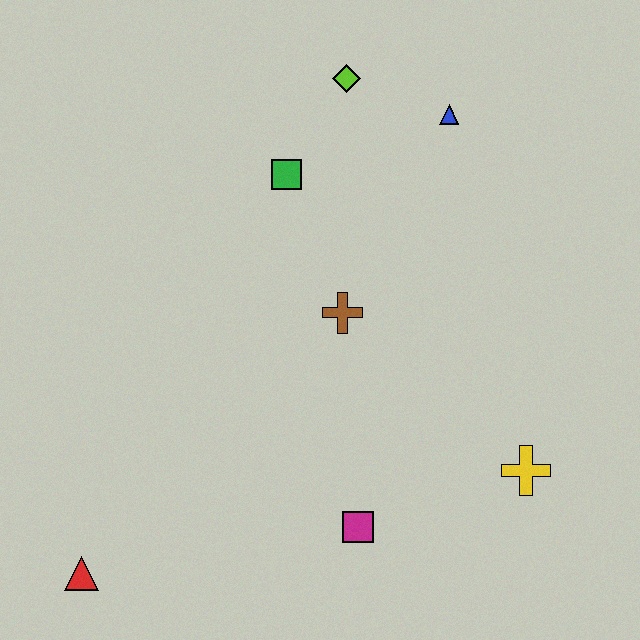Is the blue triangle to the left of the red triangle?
No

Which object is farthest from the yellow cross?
The red triangle is farthest from the yellow cross.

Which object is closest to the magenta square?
The yellow cross is closest to the magenta square.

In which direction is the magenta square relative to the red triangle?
The magenta square is to the right of the red triangle.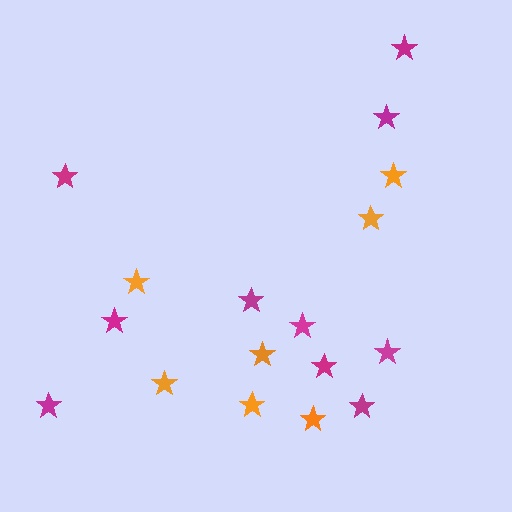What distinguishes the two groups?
There are 2 groups: one group of magenta stars (10) and one group of orange stars (7).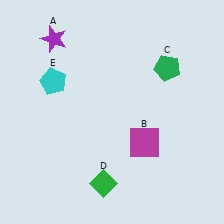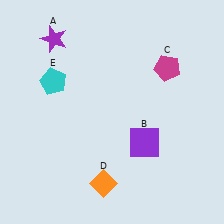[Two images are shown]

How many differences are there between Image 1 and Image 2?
There are 3 differences between the two images.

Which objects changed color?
B changed from magenta to purple. C changed from green to magenta. D changed from green to orange.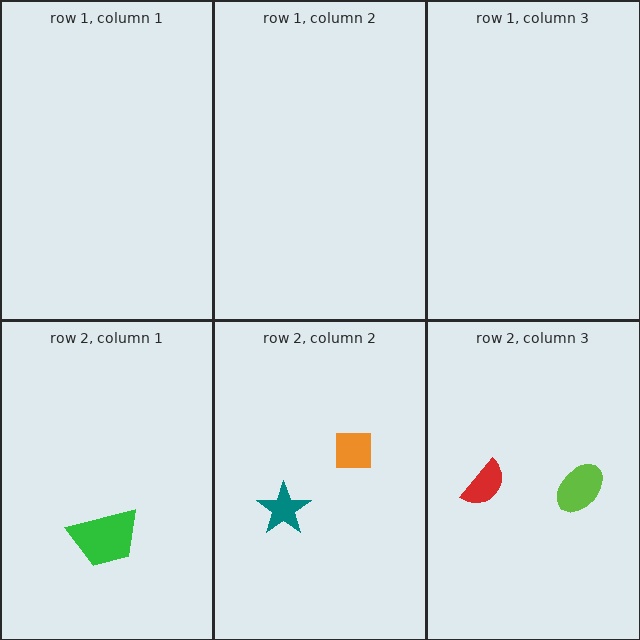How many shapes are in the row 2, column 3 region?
2.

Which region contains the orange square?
The row 2, column 2 region.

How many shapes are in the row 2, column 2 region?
2.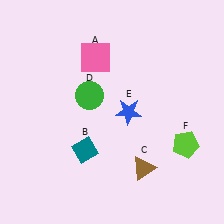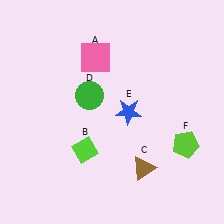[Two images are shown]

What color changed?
The diamond (B) changed from teal in Image 1 to lime in Image 2.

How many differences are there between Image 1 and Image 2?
There is 1 difference between the two images.